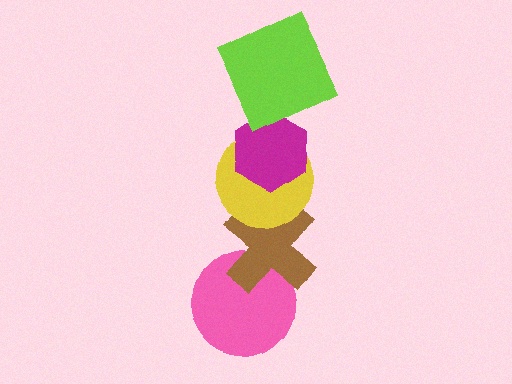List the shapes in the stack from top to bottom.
From top to bottom: the lime square, the magenta hexagon, the yellow circle, the brown cross, the pink circle.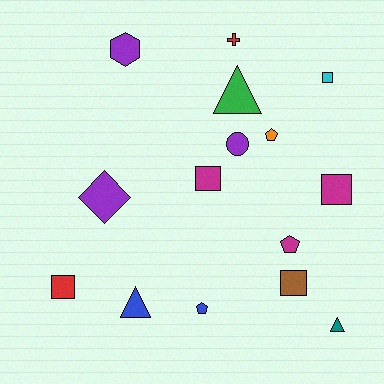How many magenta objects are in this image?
There are 3 magenta objects.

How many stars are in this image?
There are no stars.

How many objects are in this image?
There are 15 objects.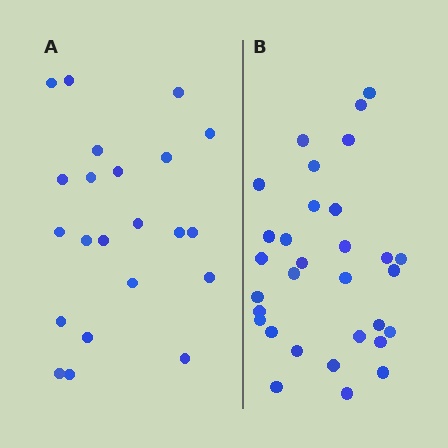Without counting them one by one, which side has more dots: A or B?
Region B (the right region) has more dots.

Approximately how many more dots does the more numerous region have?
Region B has roughly 8 or so more dots than region A.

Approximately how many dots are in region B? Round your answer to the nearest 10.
About 30 dots. (The exact count is 31, which rounds to 30.)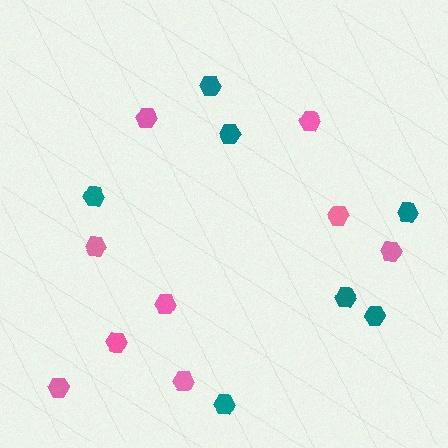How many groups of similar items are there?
There are 2 groups: one group of pink hexagons (9) and one group of teal hexagons (7).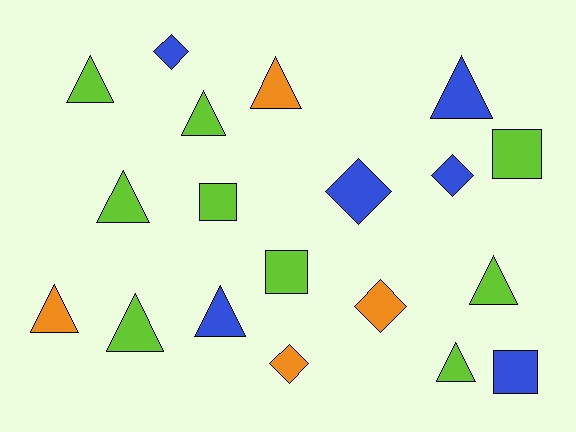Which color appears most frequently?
Lime, with 9 objects.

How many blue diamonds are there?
There are 3 blue diamonds.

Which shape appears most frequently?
Triangle, with 10 objects.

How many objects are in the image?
There are 19 objects.